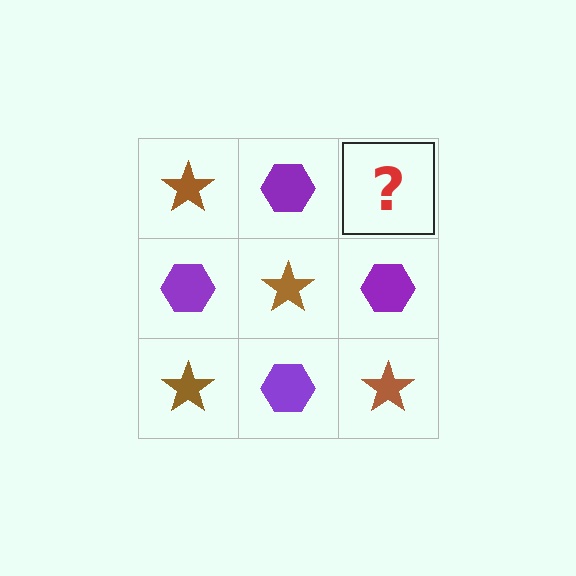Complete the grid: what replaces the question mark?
The question mark should be replaced with a brown star.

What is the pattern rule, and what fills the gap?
The rule is that it alternates brown star and purple hexagon in a checkerboard pattern. The gap should be filled with a brown star.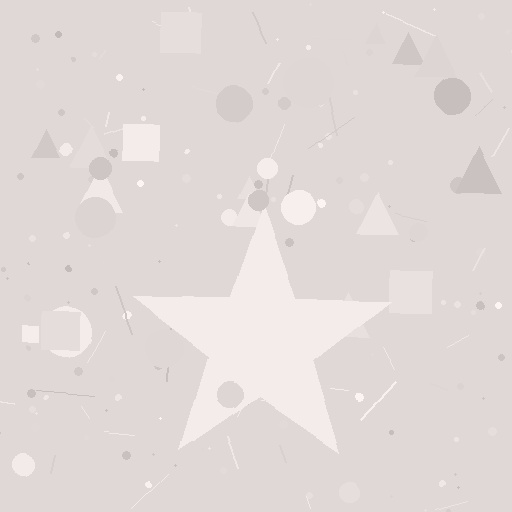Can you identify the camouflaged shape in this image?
The camouflaged shape is a star.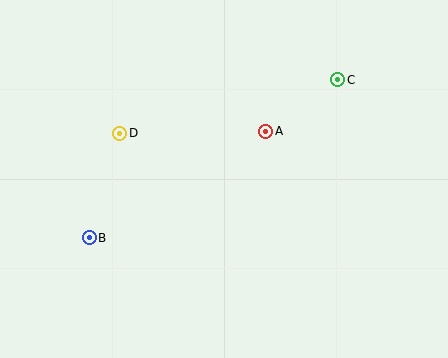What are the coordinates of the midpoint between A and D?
The midpoint between A and D is at (193, 132).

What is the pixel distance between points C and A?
The distance between C and A is 88 pixels.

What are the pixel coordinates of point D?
Point D is at (120, 133).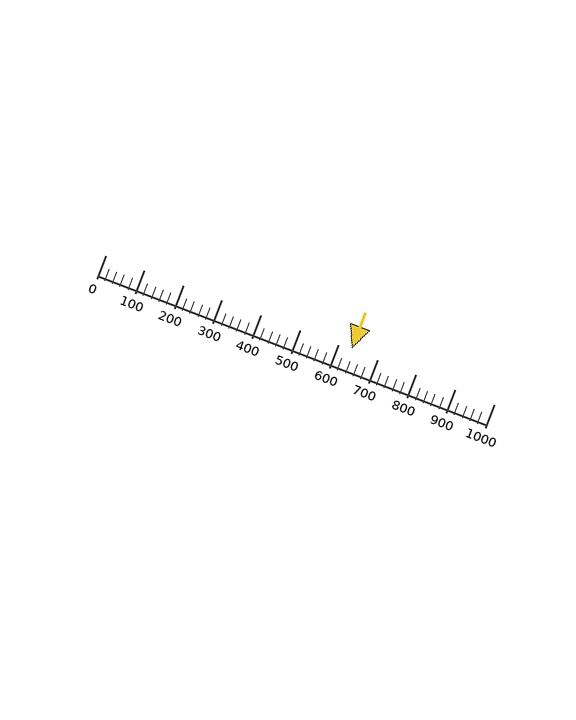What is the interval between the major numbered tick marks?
The major tick marks are spaced 100 units apart.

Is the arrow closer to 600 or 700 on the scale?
The arrow is closer to 600.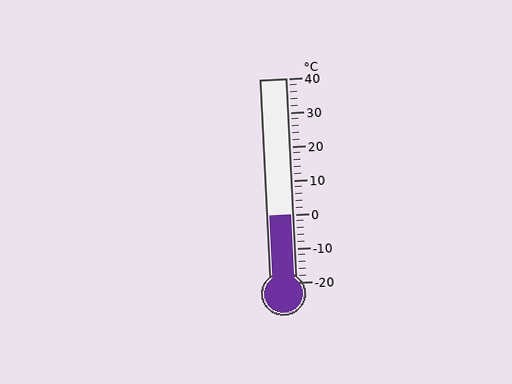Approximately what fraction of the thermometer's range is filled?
The thermometer is filled to approximately 35% of its range.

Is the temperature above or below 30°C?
The temperature is below 30°C.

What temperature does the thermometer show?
The thermometer shows approximately 0°C.